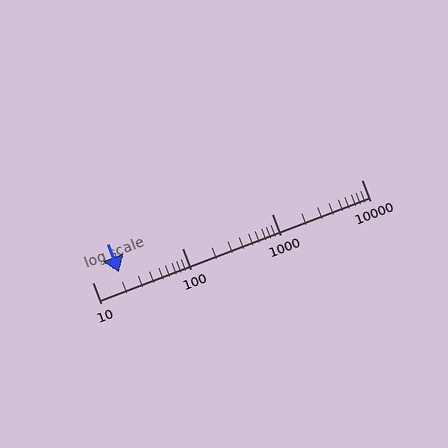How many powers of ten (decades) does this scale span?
The scale spans 3 decades, from 10 to 10000.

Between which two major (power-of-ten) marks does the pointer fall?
The pointer is between 10 and 100.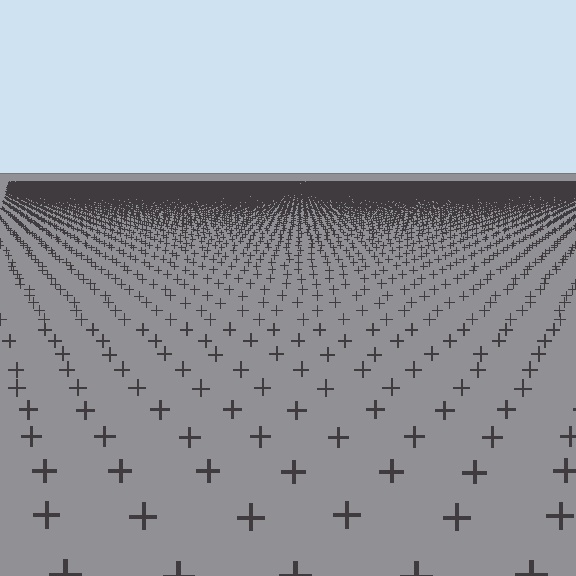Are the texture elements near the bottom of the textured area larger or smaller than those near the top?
Larger. Near the bottom, elements are closer to the viewer and appear at a bigger on-screen size.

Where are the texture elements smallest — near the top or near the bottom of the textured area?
Near the top.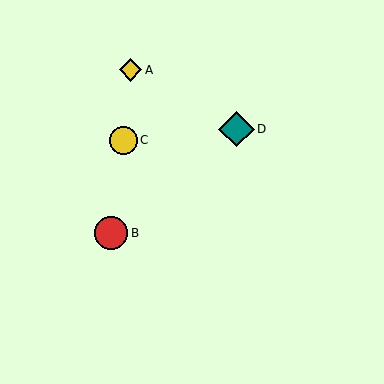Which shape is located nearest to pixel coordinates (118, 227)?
The red circle (labeled B) at (111, 233) is nearest to that location.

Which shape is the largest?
The teal diamond (labeled D) is the largest.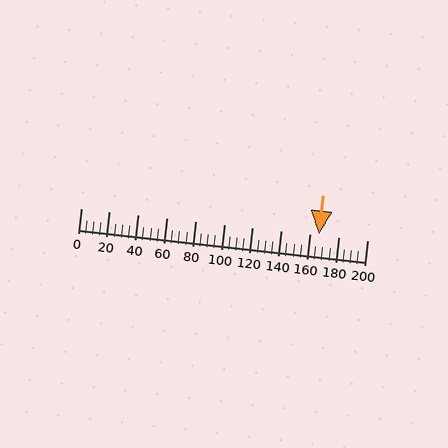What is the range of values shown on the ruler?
The ruler shows values from 0 to 200.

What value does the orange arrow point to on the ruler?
The orange arrow points to approximately 166.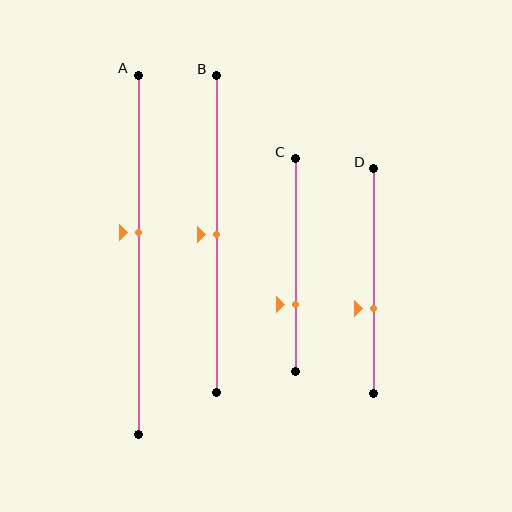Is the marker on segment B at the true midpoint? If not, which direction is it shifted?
Yes, the marker on segment B is at the true midpoint.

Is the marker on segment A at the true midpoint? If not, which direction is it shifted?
No, the marker on segment A is shifted upward by about 6% of the segment length.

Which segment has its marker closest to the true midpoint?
Segment B has its marker closest to the true midpoint.